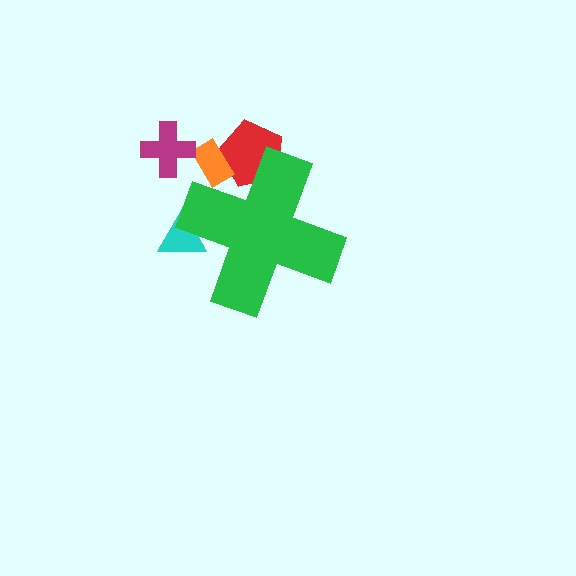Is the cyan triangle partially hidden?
Yes, the cyan triangle is partially hidden behind the green cross.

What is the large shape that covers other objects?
A green cross.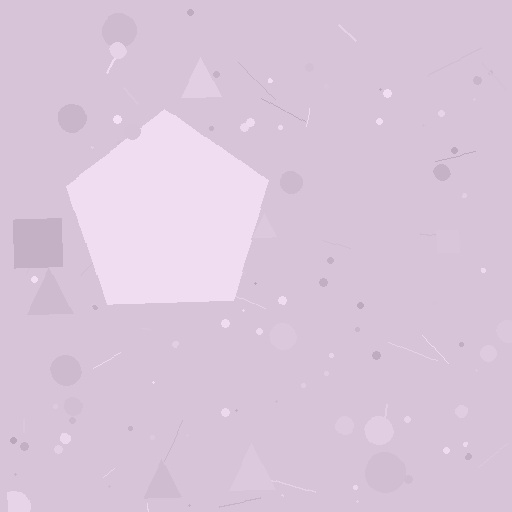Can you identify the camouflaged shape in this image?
The camouflaged shape is a pentagon.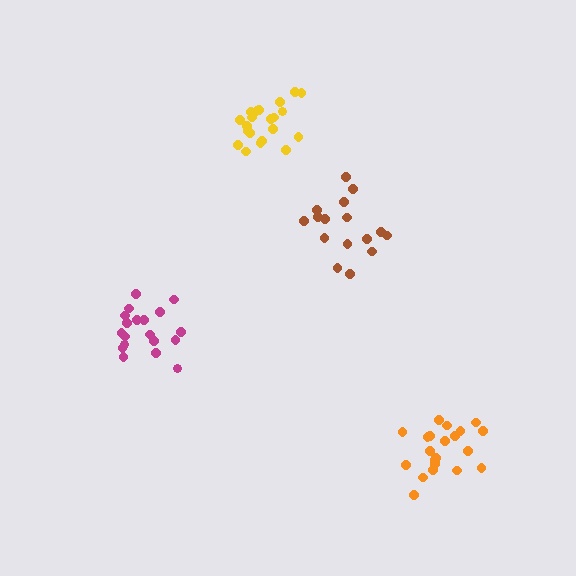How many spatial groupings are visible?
There are 4 spatial groupings.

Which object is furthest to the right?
The orange cluster is rightmost.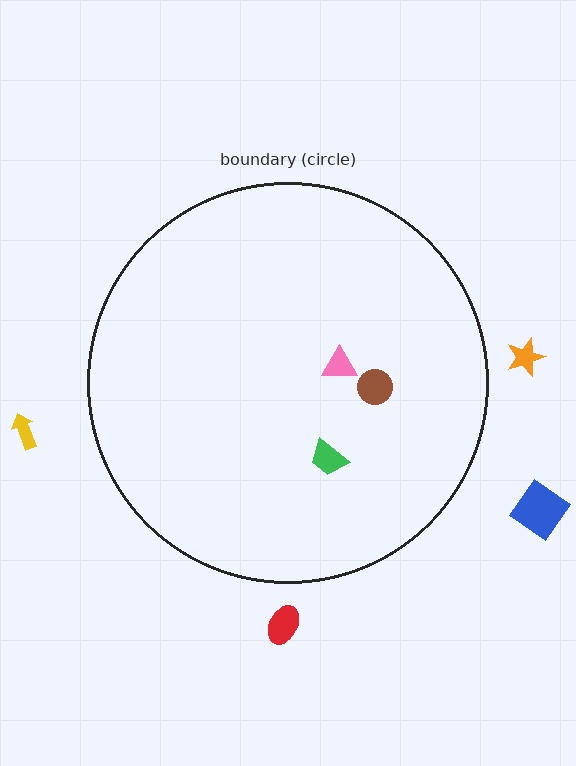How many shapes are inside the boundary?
3 inside, 4 outside.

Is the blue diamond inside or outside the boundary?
Outside.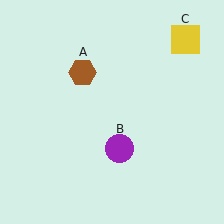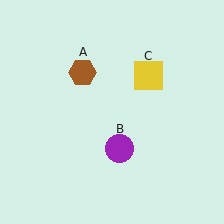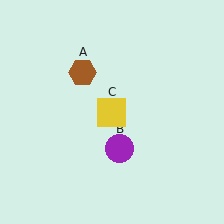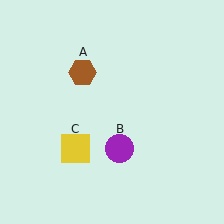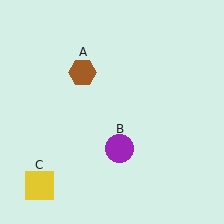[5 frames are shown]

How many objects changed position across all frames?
1 object changed position: yellow square (object C).